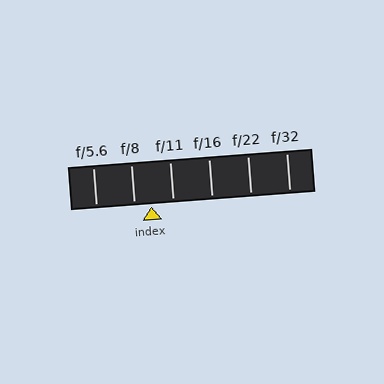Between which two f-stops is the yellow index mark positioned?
The index mark is between f/8 and f/11.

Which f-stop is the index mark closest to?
The index mark is closest to f/8.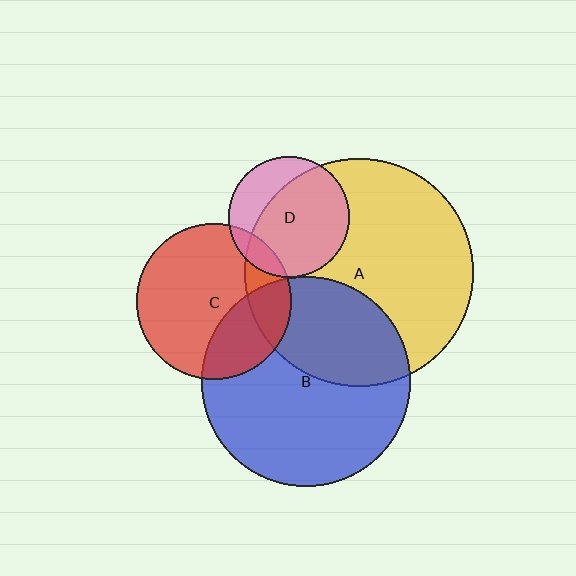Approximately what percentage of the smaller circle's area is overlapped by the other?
Approximately 70%.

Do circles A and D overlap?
Yes.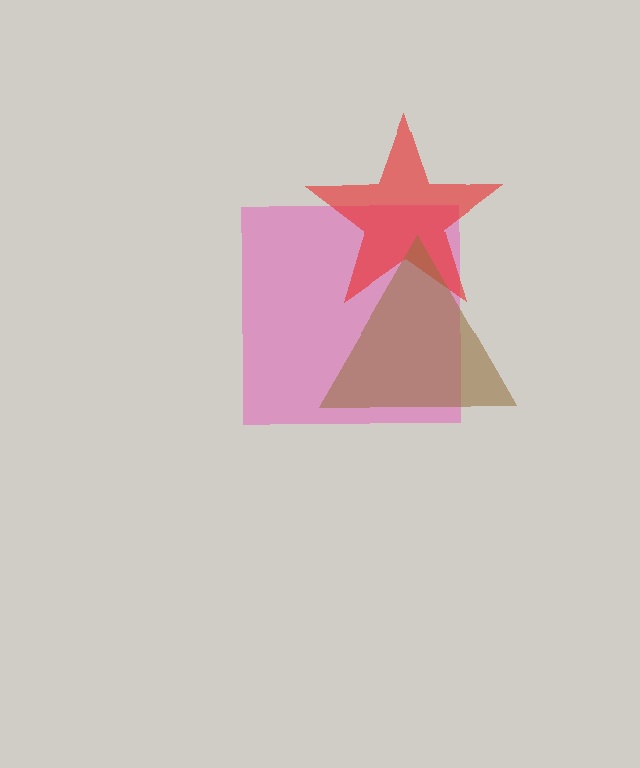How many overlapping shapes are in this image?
There are 3 overlapping shapes in the image.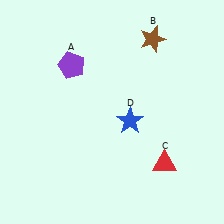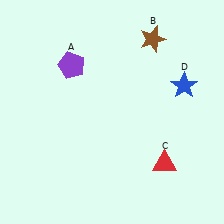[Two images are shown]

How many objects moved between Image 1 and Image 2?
1 object moved between the two images.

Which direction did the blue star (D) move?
The blue star (D) moved right.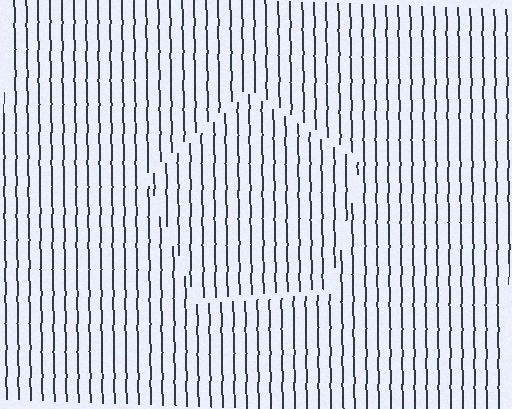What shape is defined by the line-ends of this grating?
An illusory pentagon. The interior of the shape contains the same grating, shifted by half a period — the contour is defined by the phase discontinuity where line-ends from the inner and outer gratings abut.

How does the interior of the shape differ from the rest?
The interior of the shape contains the same grating, shifted by half a period — the contour is defined by the phase discontinuity where line-ends from the inner and outer gratings abut.